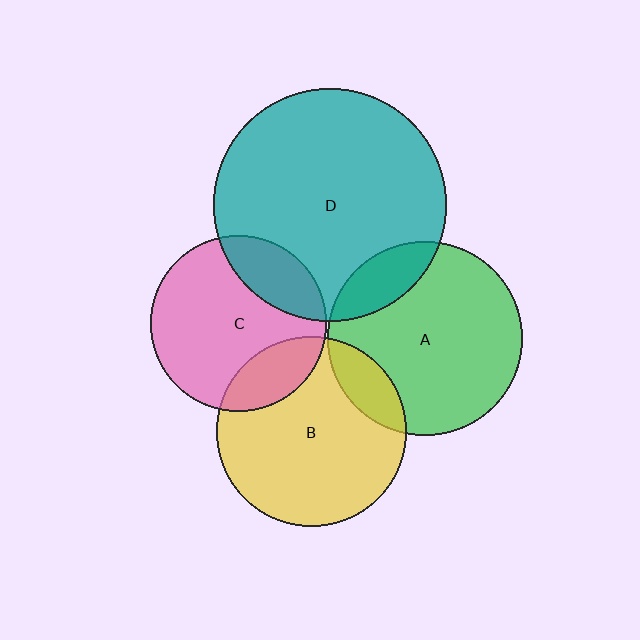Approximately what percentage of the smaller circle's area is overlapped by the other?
Approximately 20%.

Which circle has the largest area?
Circle D (teal).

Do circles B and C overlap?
Yes.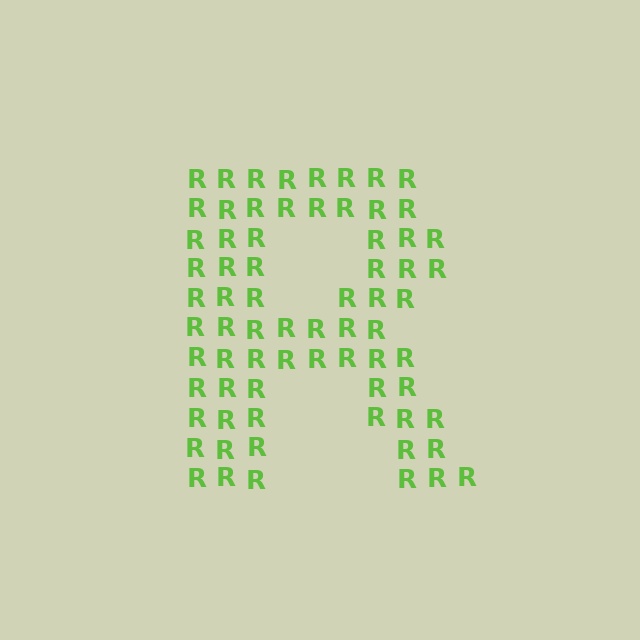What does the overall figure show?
The overall figure shows the letter R.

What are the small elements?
The small elements are letter R's.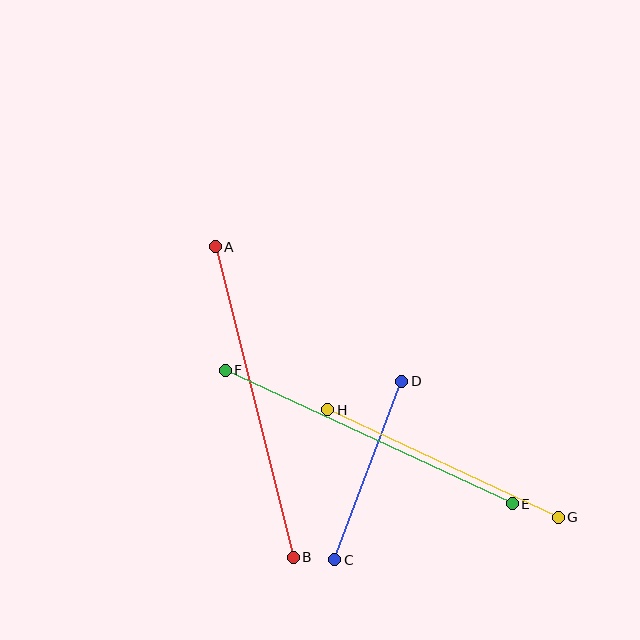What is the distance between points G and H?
The distance is approximately 254 pixels.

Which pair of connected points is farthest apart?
Points A and B are farthest apart.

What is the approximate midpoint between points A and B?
The midpoint is at approximately (254, 402) pixels.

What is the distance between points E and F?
The distance is approximately 317 pixels.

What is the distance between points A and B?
The distance is approximately 320 pixels.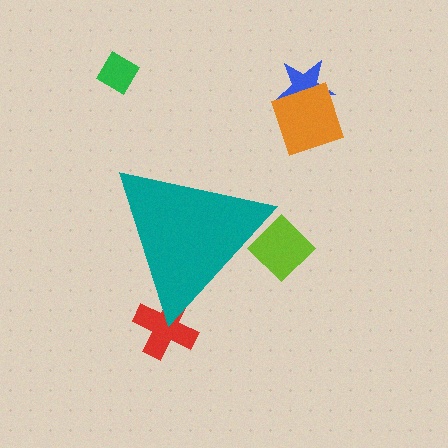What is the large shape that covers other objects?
A teal triangle.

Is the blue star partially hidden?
No, the blue star is fully visible.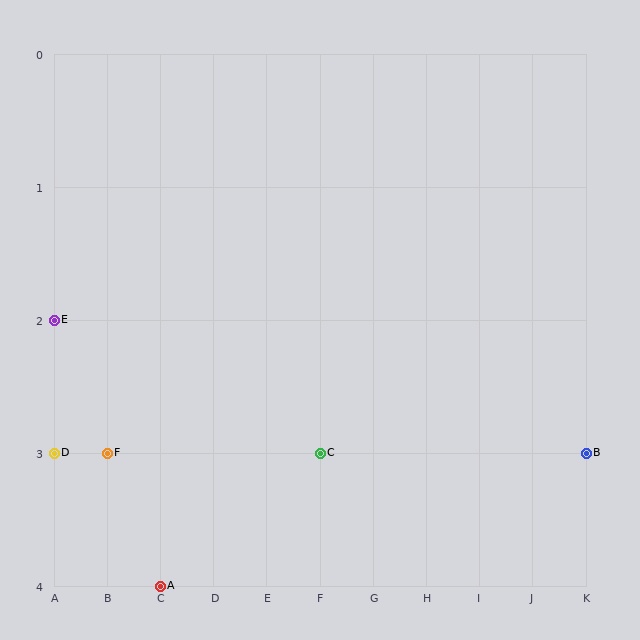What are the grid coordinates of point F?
Point F is at grid coordinates (B, 3).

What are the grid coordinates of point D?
Point D is at grid coordinates (A, 3).